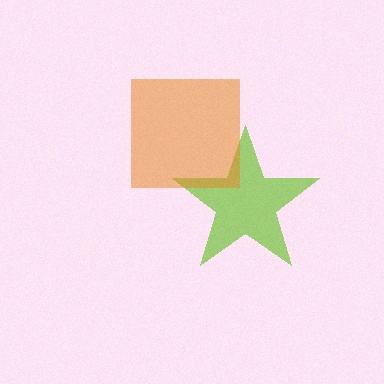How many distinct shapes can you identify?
There are 2 distinct shapes: a lime star, an orange square.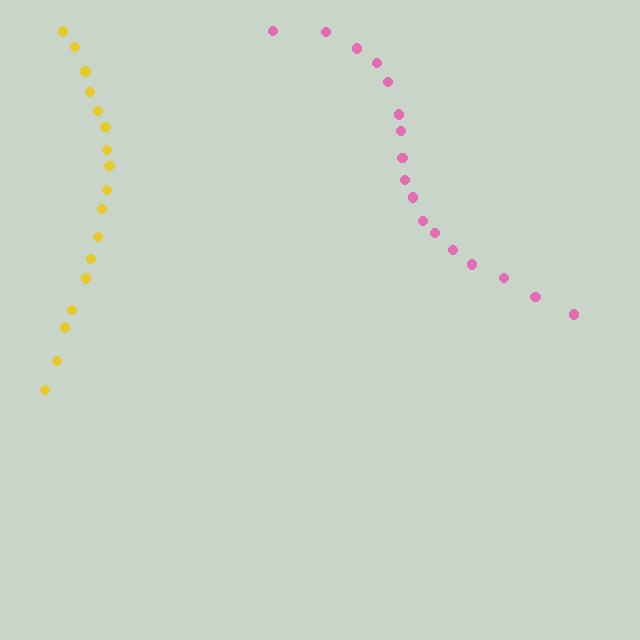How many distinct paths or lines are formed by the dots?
There are 2 distinct paths.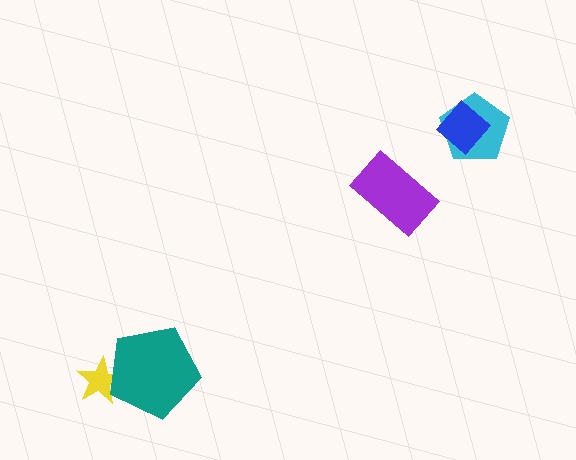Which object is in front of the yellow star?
The teal pentagon is in front of the yellow star.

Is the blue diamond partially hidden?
No, no other shape covers it.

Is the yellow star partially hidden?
Yes, it is partially covered by another shape.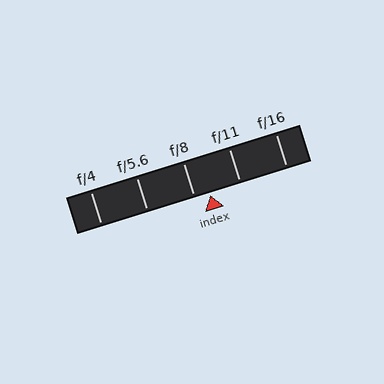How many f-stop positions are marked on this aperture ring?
There are 5 f-stop positions marked.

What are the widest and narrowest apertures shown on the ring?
The widest aperture shown is f/4 and the narrowest is f/16.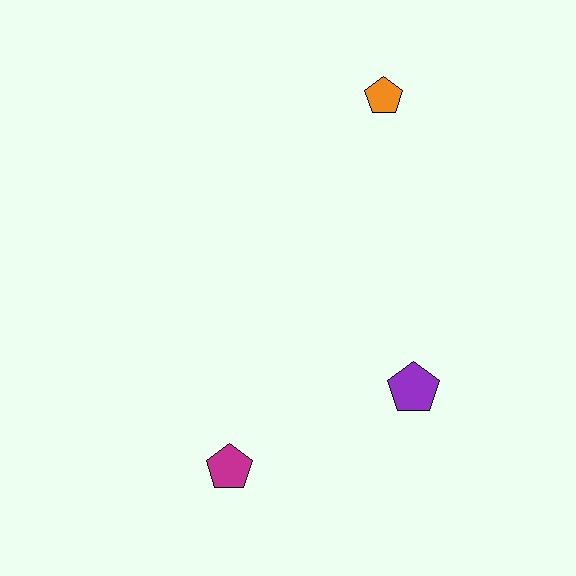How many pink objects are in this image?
There are no pink objects.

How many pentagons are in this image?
There are 3 pentagons.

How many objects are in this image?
There are 3 objects.